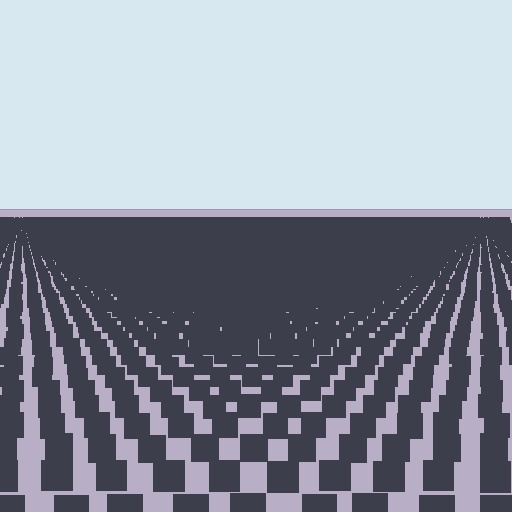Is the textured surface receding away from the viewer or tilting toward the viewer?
The surface is receding away from the viewer. Texture elements get smaller and denser toward the top.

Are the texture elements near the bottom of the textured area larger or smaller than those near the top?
Larger. Near the bottom, elements are closer to the viewer and appear at a bigger on-screen size.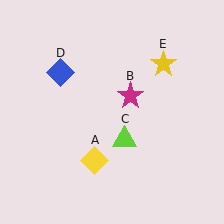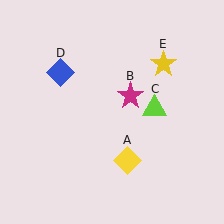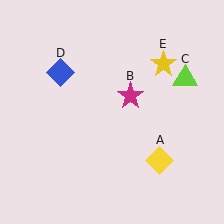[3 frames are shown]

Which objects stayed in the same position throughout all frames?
Magenta star (object B) and blue diamond (object D) and yellow star (object E) remained stationary.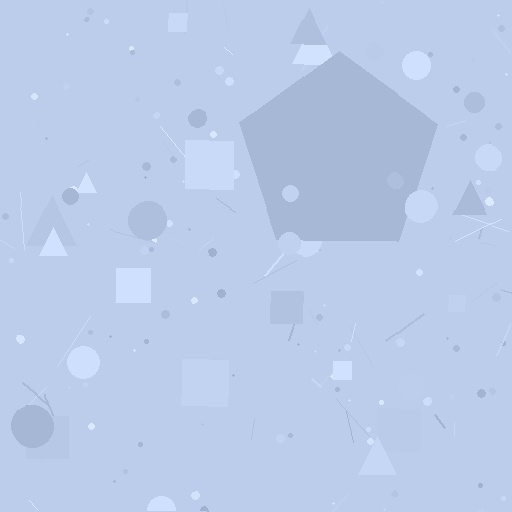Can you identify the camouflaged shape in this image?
The camouflaged shape is a pentagon.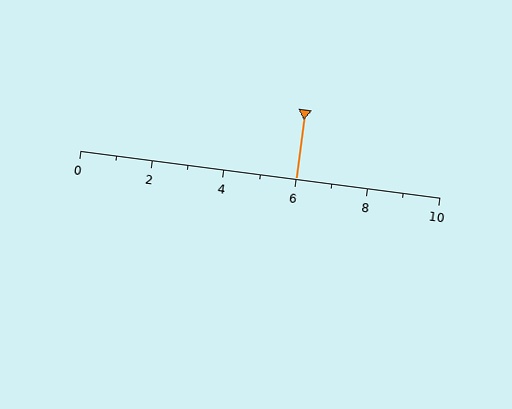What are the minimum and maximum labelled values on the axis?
The axis runs from 0 to 10.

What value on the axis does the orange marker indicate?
The marker indicates approximately 6.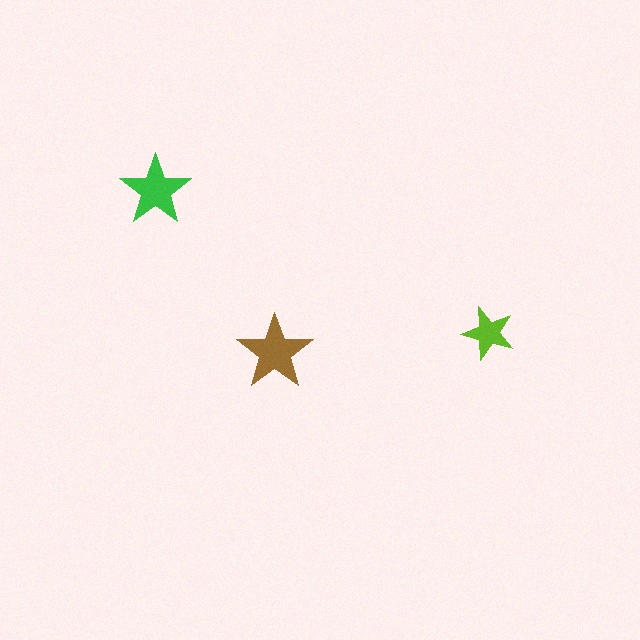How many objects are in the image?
There are 3 objects in the image.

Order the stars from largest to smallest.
the brown one, the green one, the lime one.